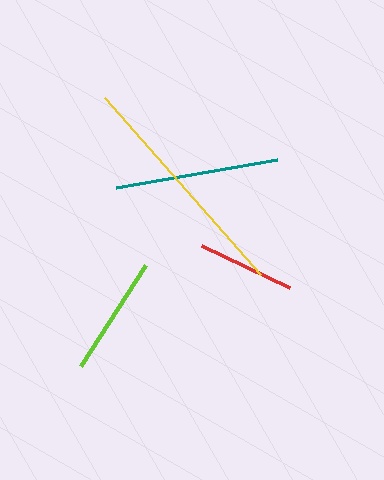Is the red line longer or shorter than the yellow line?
The yellow line is longer than the red line.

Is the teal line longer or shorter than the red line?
The teal line is longer than the red line.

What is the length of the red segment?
The red segment is approximately 97 pixels long.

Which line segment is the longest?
The yellow line is the longest at approximately 235 pixels.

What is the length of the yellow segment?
The yellow segment is approximately 235 pixels long.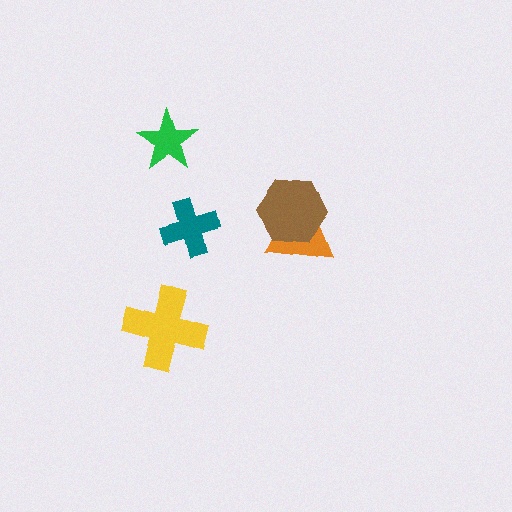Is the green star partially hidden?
No, no other shape covers it.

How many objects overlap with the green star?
0 objects overlap with the green star.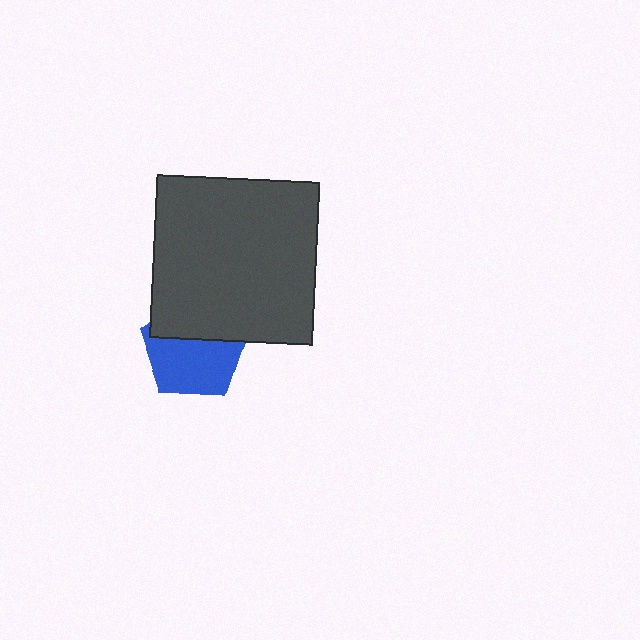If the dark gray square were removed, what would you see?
You would see the complete blue pentagon.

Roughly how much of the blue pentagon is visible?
About half of it is visible (roughly 61%).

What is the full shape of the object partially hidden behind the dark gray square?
The partially hidden object is a blue pentagon.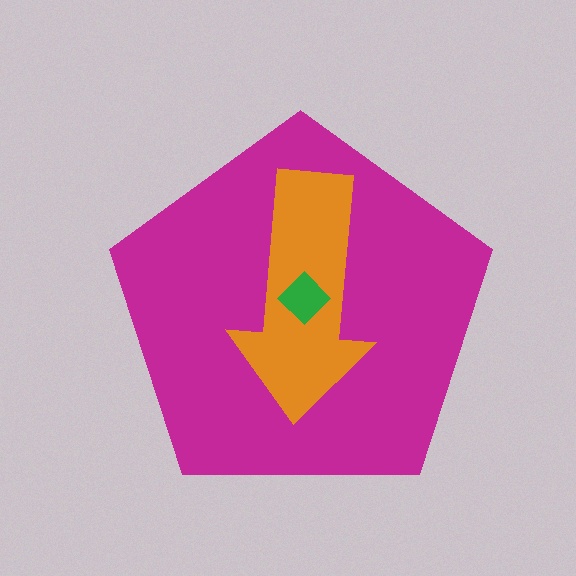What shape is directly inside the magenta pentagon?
The orange arrow.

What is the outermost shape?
The magenta pentagon.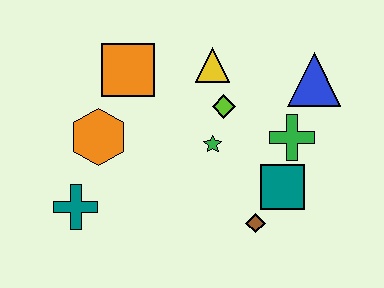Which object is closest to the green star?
The lime diamond is closest to the green star.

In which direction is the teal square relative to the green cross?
The teal square is below the green cross.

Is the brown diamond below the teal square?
Yes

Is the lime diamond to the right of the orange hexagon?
Yes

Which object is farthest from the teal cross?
The blue triangle is farthest from the teal cross.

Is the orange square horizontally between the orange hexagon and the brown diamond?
Yes